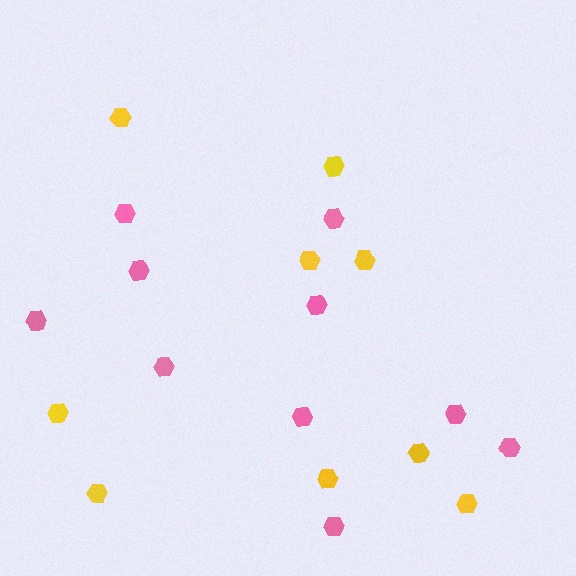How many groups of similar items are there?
There are 2 groups: one group of yellow hexagons (9) and one group of pink hexagons (10).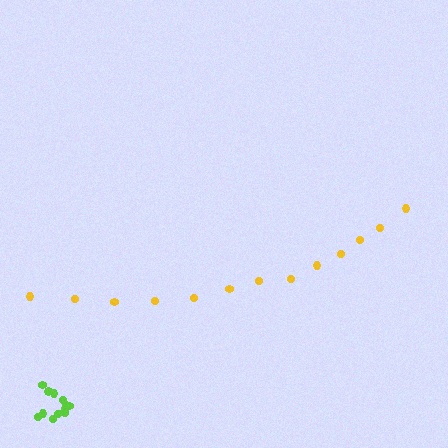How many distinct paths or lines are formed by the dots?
There are 2 distinct paths.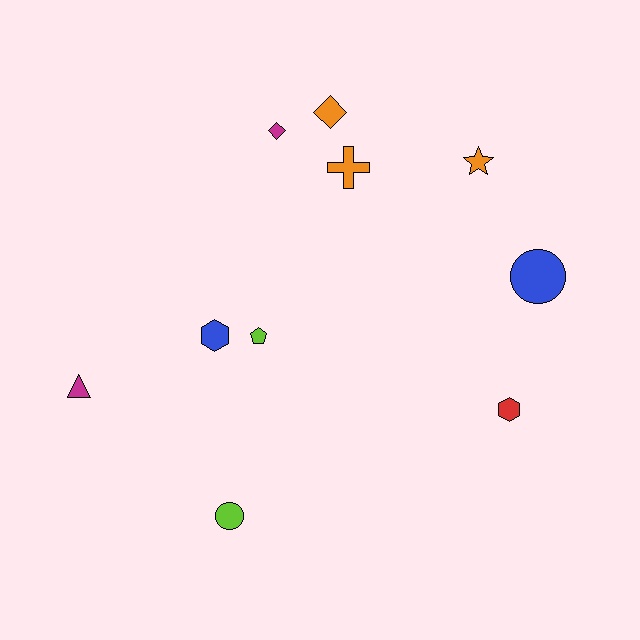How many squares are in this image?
There are no squares.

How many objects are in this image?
There are 10 objects.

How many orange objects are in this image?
There are 3 orange objects.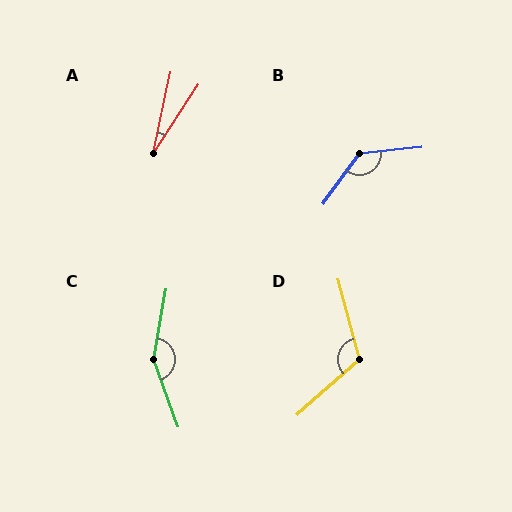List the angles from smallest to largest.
A (21°), D (117°), B (132°), C (150°).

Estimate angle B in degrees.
Approximately 132 degrees.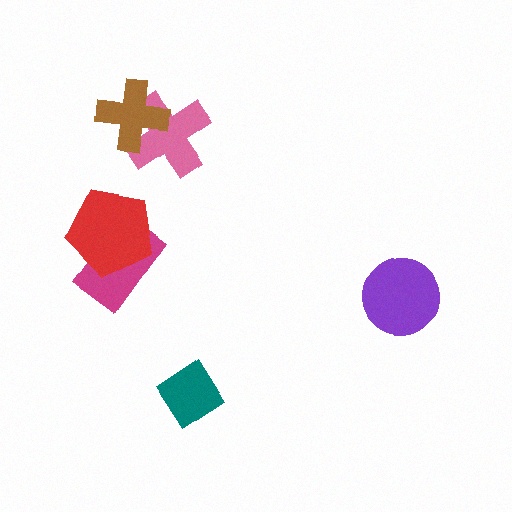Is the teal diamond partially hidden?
No, no other shape covers it.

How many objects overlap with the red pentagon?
1 object overlaps with the red pentagon.